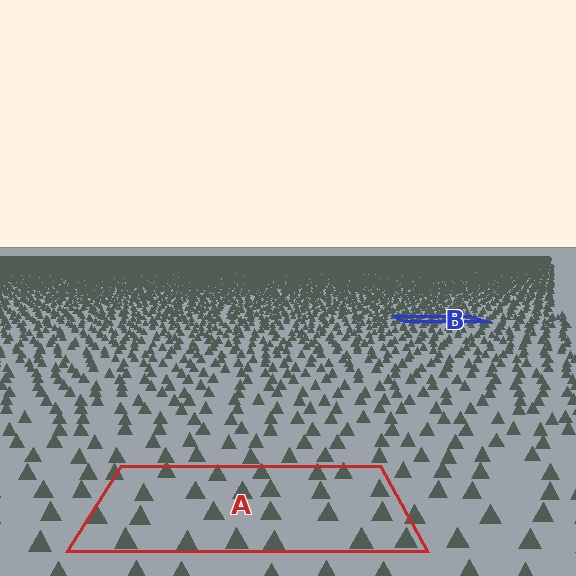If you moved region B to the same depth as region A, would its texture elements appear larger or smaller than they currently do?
They would appear larger. At a closer depth, the same texture elements are projected at a bigger on-screen size.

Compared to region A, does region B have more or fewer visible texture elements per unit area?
Region B has more texture elements per unit area — they are packed more densely because it is farther away.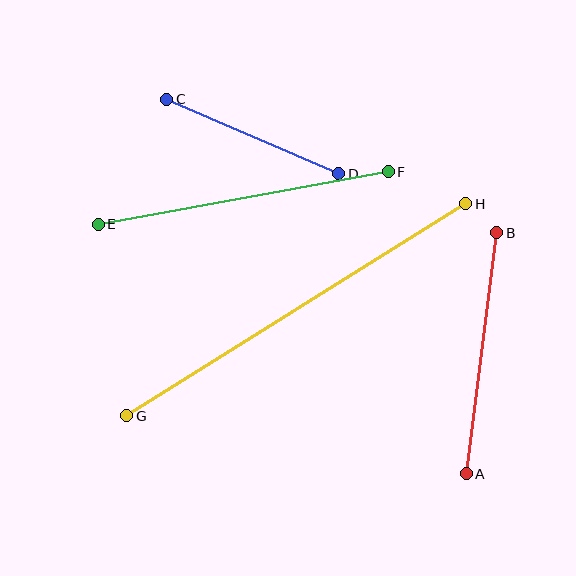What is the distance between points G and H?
The distance is approximately 400 pixels.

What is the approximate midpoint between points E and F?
The midpoint is at approximately (243, 198) pixels.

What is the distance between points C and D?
The distance is approximately 187 pixels.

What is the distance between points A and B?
The distance is approximately 243 pixels.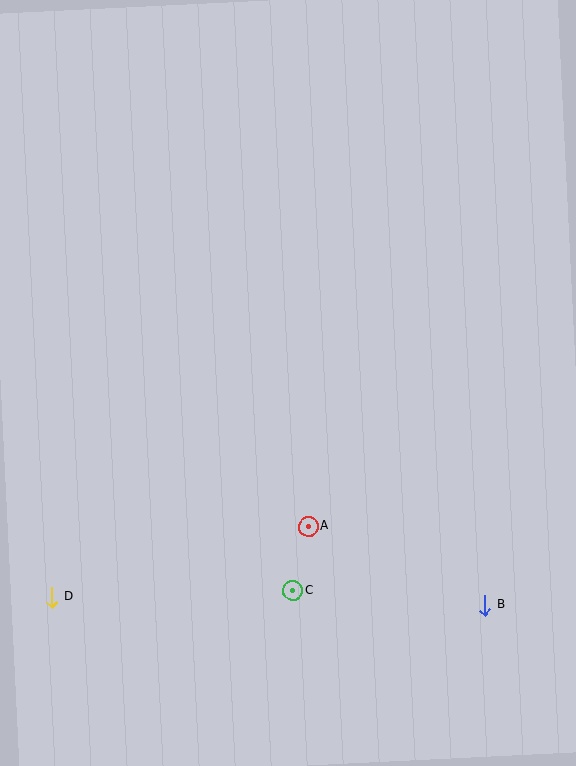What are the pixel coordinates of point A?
Point A is at (308, 526).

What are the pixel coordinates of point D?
Point D is at (52, 597).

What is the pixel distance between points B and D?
The distance between B and D is 433 pixels.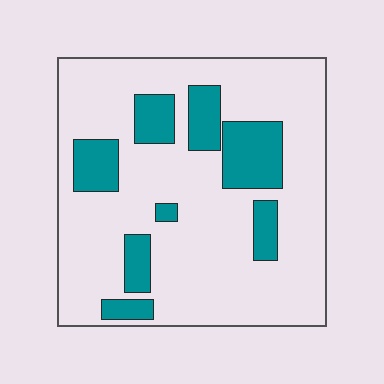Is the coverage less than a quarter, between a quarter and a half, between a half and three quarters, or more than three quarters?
Less than a quarter.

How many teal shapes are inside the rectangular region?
8.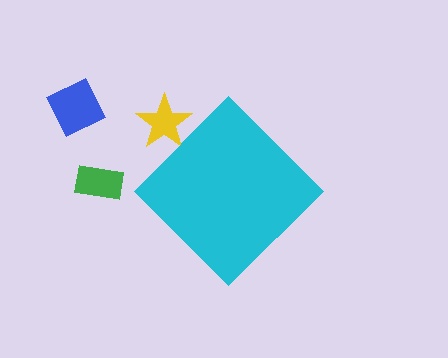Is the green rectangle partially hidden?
No, the green rectangle is fully visible.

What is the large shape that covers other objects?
A cyan diamond.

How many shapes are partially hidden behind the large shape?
1 shape is partially hidden.